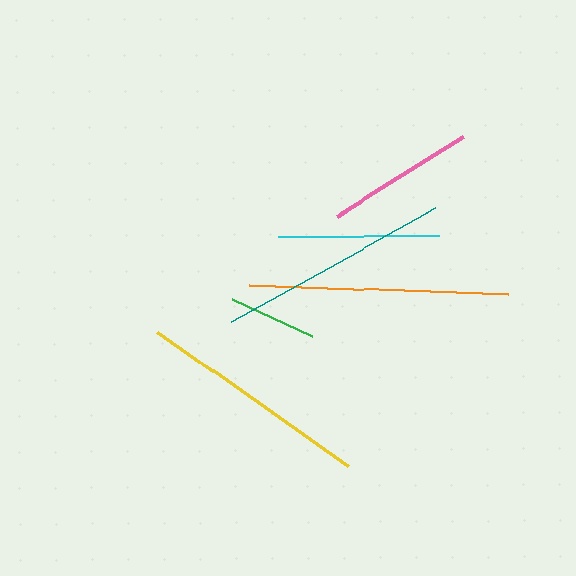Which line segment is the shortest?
The green line is the shortest at approximately 88 pixels.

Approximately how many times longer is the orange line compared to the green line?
The orange line is approximately 2.9 times the length of the green line.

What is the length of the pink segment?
The pink segment is approximately 149 pixels long.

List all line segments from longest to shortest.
From longest to shortest: orange, teal, yellow, cyan, pink, green.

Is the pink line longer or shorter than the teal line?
The teal line is longer than the pink line.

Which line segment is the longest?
The orange line is the longest at approximately 259 pixels.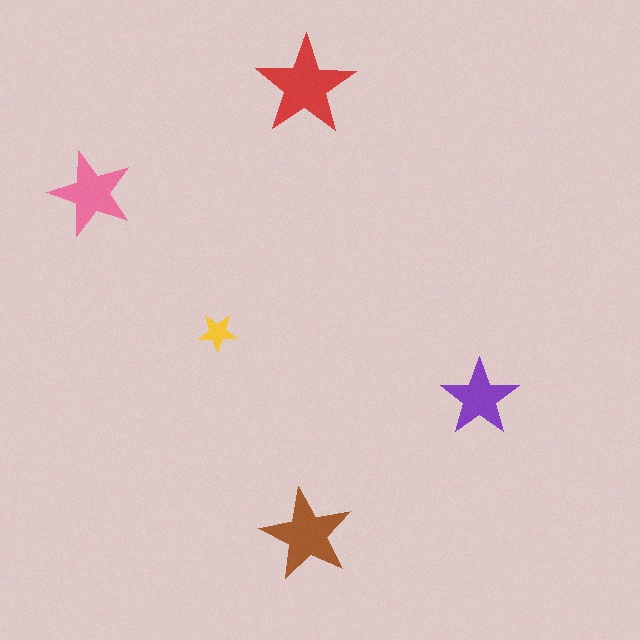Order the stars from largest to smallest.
the red one, the brown one, the pink one, the purple one, the yellow one.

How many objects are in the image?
There are 5 objects in the image.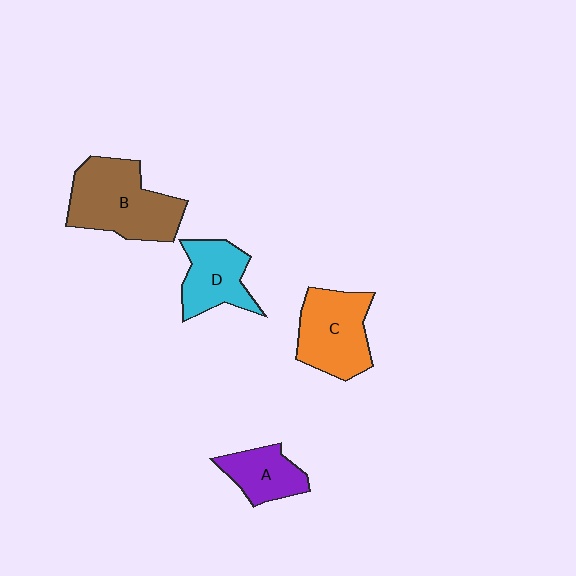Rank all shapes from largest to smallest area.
From largest to smallest: B (brown), C (orange), D (cyan), A (purple).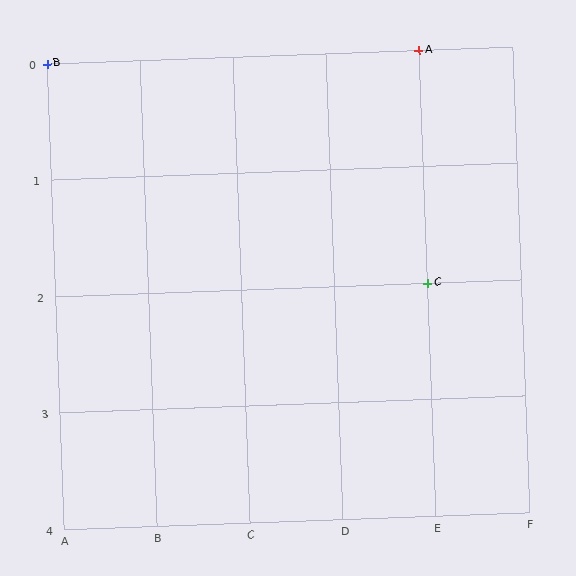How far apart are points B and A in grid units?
Points B and A are 4 columns apart.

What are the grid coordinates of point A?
Point A is at grid coordinates (E, 0).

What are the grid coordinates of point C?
Point C is at grid coordinates (E, 2).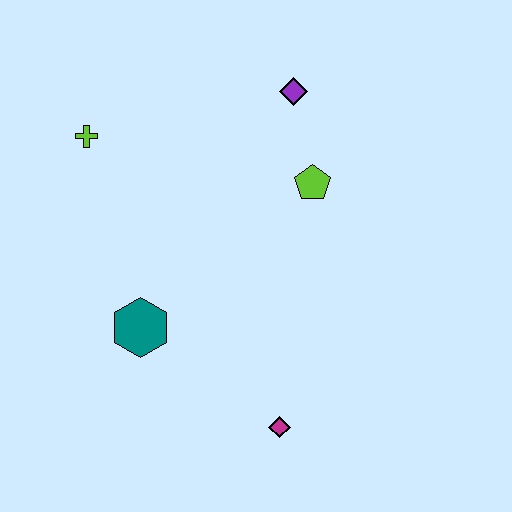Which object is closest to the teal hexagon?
The magenta diamond is closest to the teal hexagon.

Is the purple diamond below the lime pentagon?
No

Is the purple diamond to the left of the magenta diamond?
No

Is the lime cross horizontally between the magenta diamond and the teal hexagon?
No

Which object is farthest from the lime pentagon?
The magenta diamond is farthest from the lime pentagon.